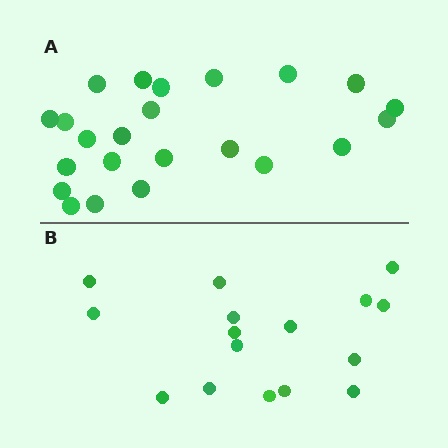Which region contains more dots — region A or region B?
Region A (the top region) has more dots.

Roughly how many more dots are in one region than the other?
Region A has roughly 8 or so more dots than region B.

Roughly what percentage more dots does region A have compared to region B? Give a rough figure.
About 45% more.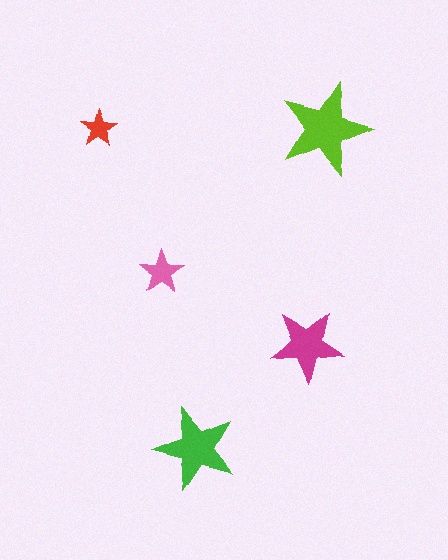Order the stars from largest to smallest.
the lime one, the green one, the magenta one, the pink one, the red one.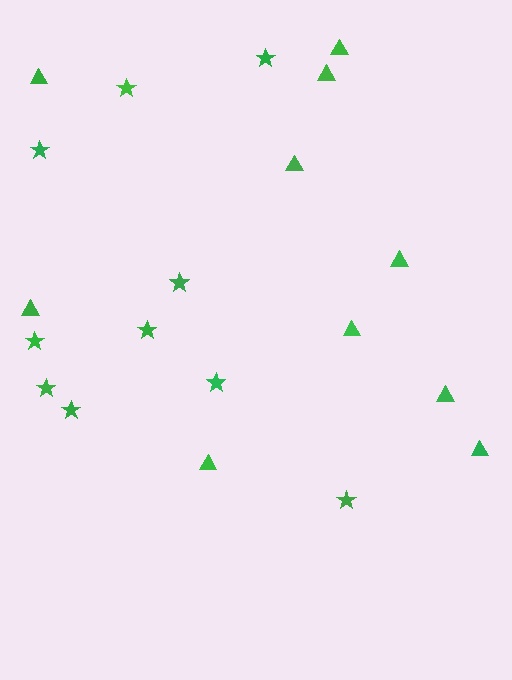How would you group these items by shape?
There are 2 groups: one group of stars (10) and one group of triangles (10).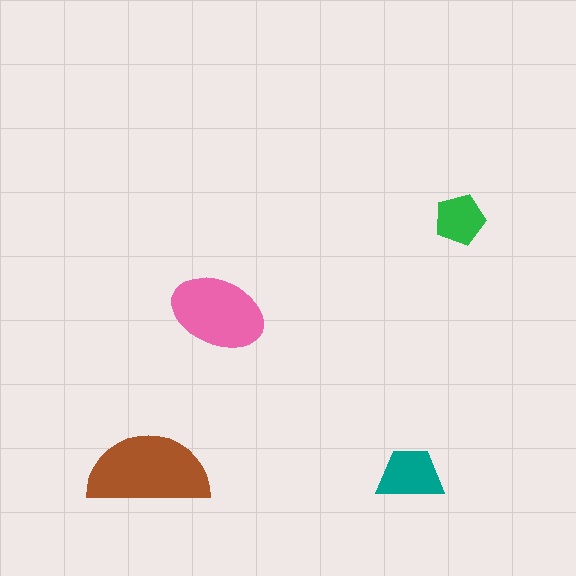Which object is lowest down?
The teal trapezoid is bottommost.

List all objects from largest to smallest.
The brown semicircle, the pink ellipse, the teal trapezoid, the green pentagon.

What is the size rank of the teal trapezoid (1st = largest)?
3rd.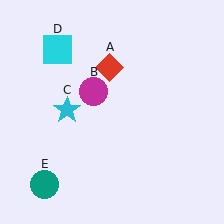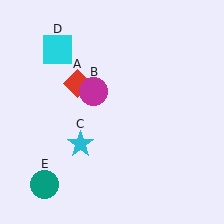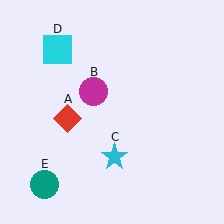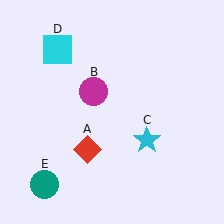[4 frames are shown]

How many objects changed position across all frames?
2 objects changed position: red diamond (object A), cyan star (object C).